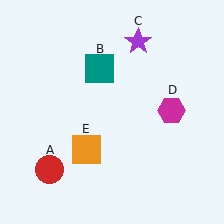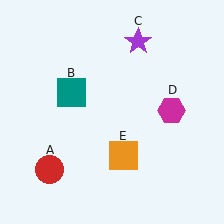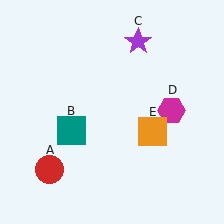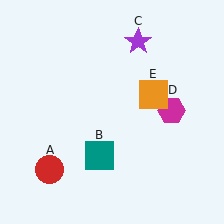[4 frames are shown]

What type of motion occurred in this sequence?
The teal square (object B), orange square (object E) rotated counterclockwise around the center of the scene.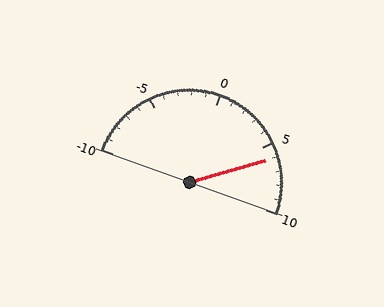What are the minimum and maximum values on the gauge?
The gauge ranges from -10 to 10.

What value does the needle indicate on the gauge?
The needle indicates approximately 6.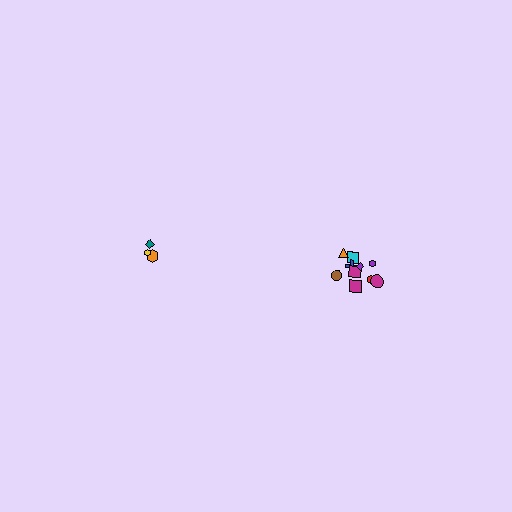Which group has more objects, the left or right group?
The right group.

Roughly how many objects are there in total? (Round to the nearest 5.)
Roughly 15 objects in total.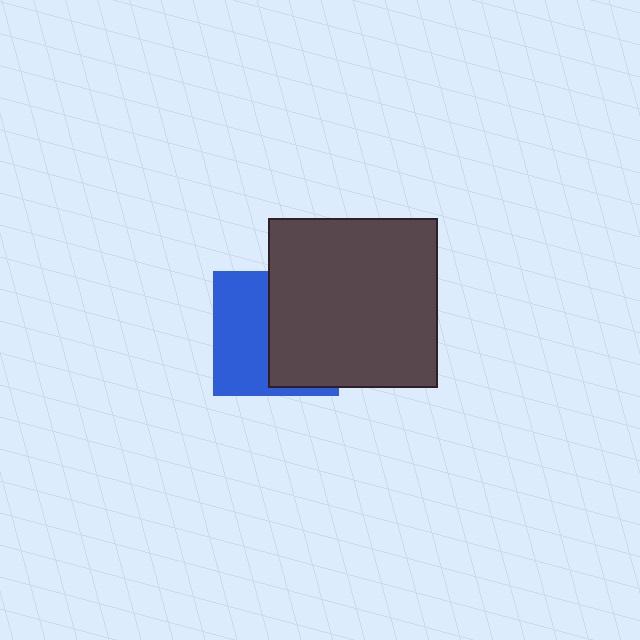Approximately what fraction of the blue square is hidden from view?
Roughly 53% of the blue square is hidden behind the dark gray square.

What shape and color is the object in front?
The object in front is a dark gray square.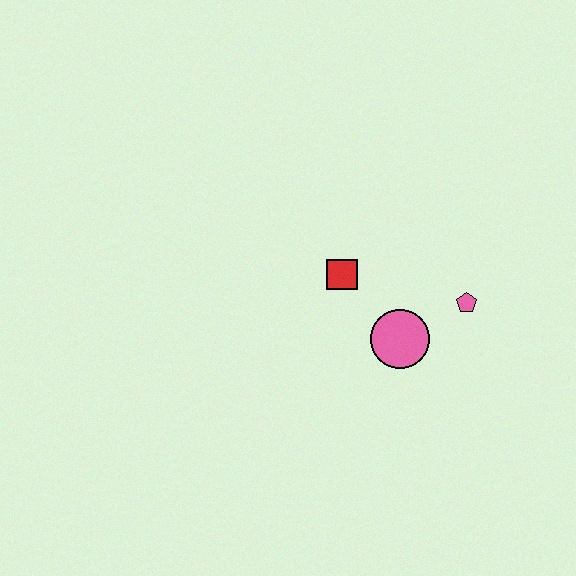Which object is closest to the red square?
The pink circle is closest to the red square.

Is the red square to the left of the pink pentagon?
Yes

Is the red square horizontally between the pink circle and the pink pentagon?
No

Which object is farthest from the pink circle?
The red square is farthest from the pink circle.